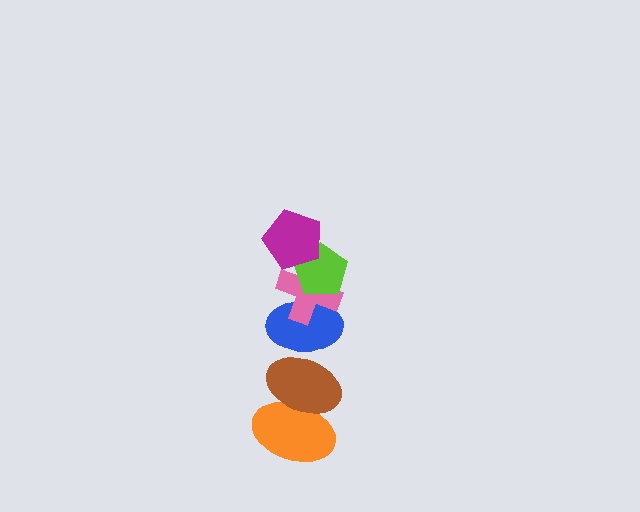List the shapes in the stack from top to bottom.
From top to bottom: the magenta pentagon, the lime pentagon, the pink cross, the blue ellipse, the brown ellipse, the orange ellipse.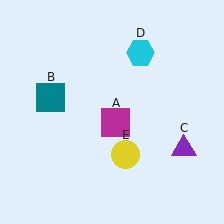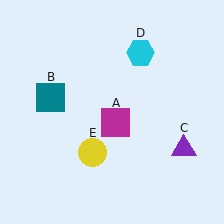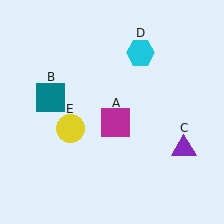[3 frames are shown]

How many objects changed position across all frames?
1 object changed position: yellow circle (object E).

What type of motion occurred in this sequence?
The yellow circle (object E) rotated clockwise around the center of the scene.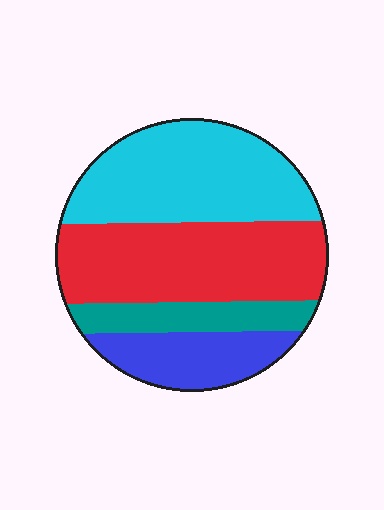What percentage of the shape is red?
Red covers about 35% of the shape.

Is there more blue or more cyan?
Cyan.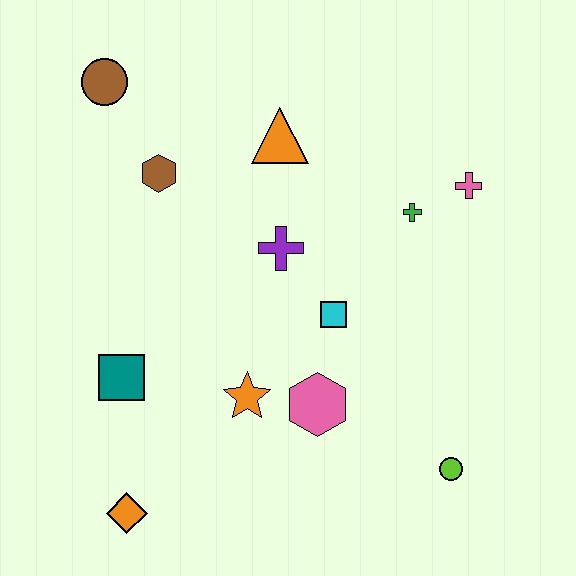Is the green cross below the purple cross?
No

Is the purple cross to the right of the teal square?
Yes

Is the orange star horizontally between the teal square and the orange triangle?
Yes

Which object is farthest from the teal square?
The pink cross is farthest from the teal square.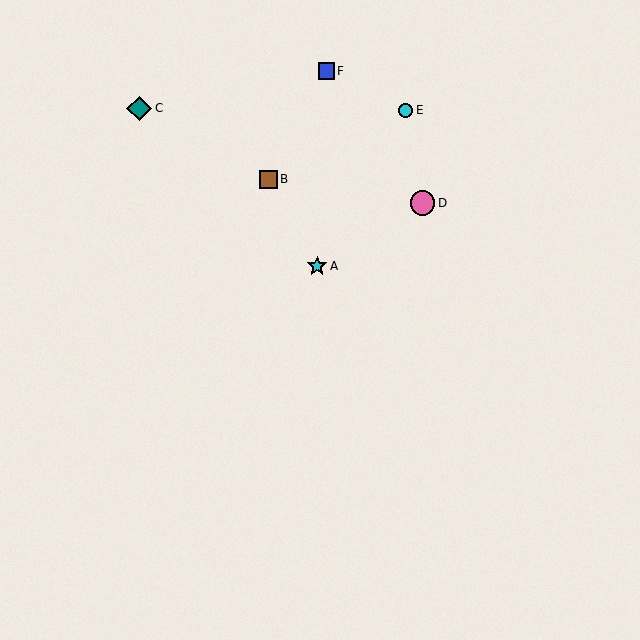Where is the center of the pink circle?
The center of the pink circle is at (422, 203).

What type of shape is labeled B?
Shape B is a brown square.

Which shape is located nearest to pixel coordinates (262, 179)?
The brown square (labeled B) at (268, 179) is nearest to that location.